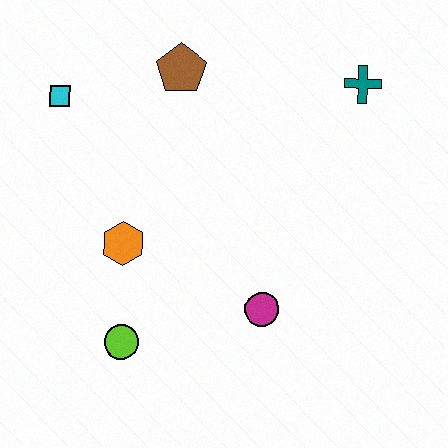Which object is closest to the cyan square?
The brown pentagon is closest to the cyan square.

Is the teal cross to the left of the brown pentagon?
No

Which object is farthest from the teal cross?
The lime circle is farthest from the teal cross.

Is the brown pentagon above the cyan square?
Yes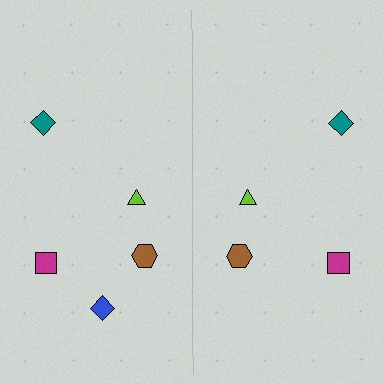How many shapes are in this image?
There are 9 shapes in this image.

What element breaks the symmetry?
A blue diamond is missing from the right side.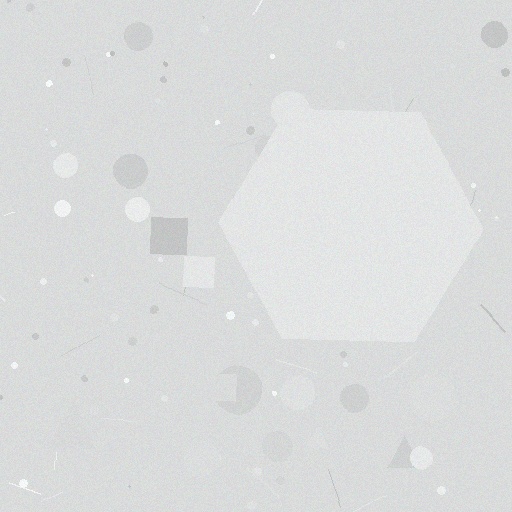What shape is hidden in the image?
A hexagon is hidden in the image.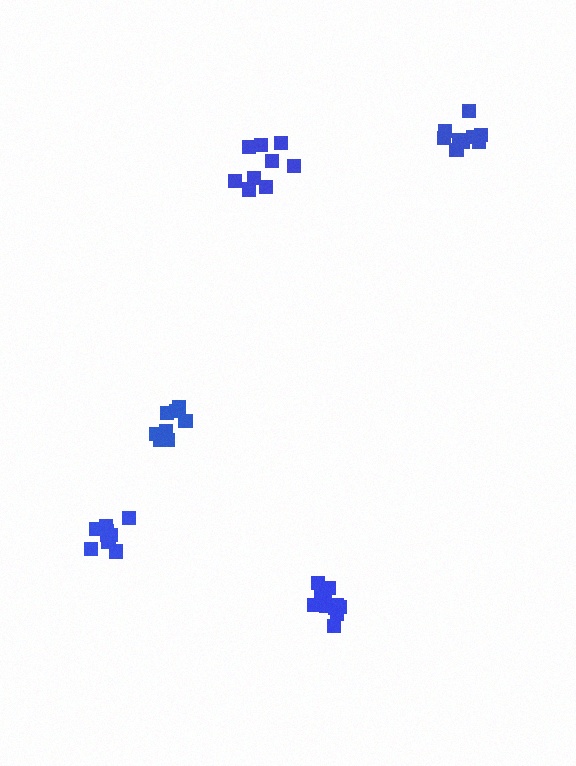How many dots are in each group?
Group 1: 13 dots, Group 2: 9 dots, Group 3: 8 dots, Group 4: 10 dots, Group 5: 9 dots (49 total).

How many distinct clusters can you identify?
There are 5 distinct clusters.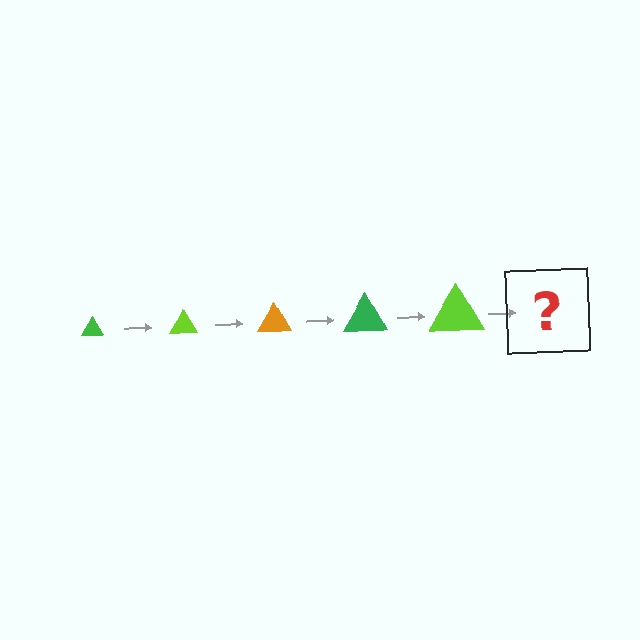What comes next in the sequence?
The next element should be an orange triangle, larger than the previous one.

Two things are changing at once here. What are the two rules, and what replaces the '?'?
The two rules are that the triangle grows larger each step and the color cycles through green, lime, and orange. The '?' should be an orange triangle, larger than the previous one.